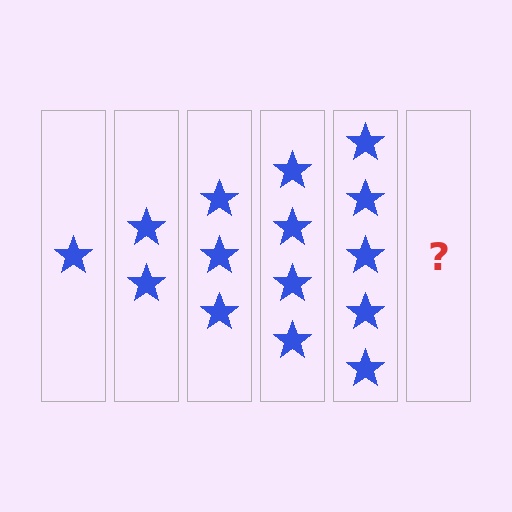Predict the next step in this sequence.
The next step is 6 stars.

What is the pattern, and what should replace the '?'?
The pattern is that each step adds one more star. The '?' should be 6 stars.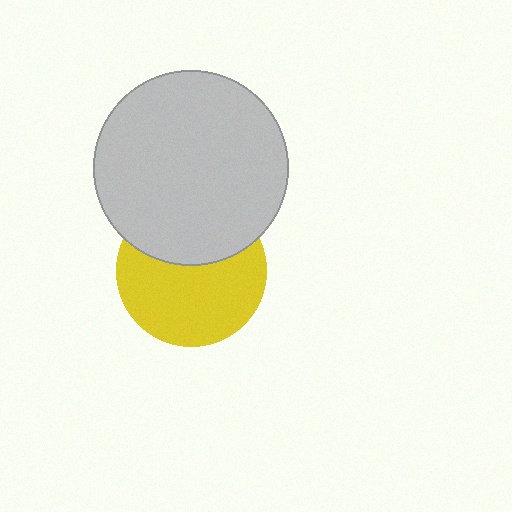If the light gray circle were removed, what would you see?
You would see the complete yellow circle.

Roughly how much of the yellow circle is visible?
About half of it is visible (roughly 62%).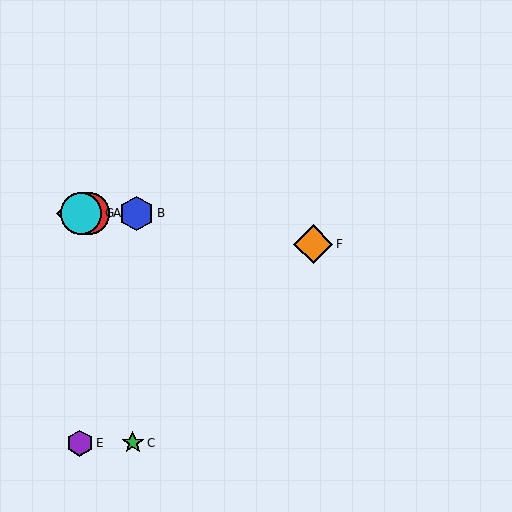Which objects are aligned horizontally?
Objects A, B, D, G are aligned horizontally.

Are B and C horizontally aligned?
No, B is at y≈213 and C is at y≈443.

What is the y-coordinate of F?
Object F is at y≈244.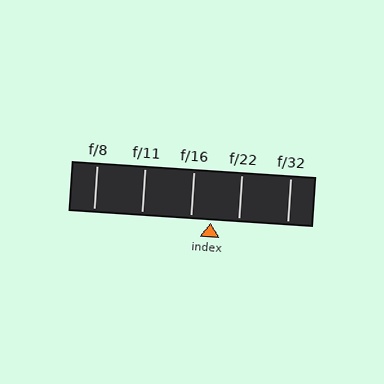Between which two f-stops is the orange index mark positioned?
The index mark is between f/16 and f/22.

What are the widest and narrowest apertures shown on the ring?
The widest aperture shown is f/8 and the narrowest is f/32.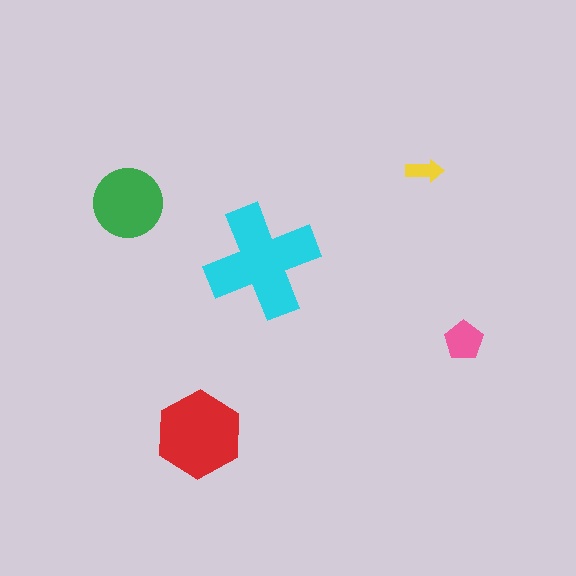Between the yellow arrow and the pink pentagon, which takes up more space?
The pink pentagon.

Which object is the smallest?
The yellow arrow.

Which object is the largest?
The cyan cross.